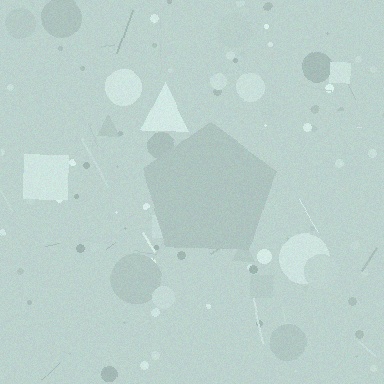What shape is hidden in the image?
A pentagon is hidden in the image.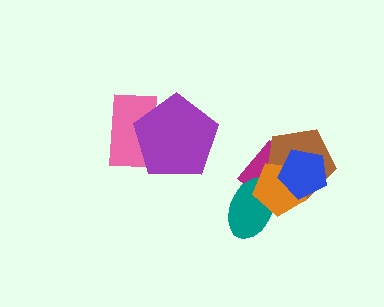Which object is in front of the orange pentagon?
The blue pentagon is in front of the orange pentagon.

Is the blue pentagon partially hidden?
No, no other shape covers it.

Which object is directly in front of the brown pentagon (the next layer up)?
The orange pentagon is directly in front of the brown pentagon.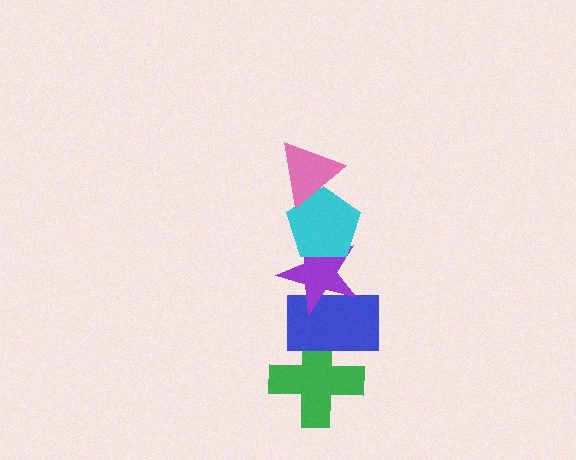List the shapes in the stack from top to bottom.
From top to bottom: the pink triangle, the cyan pentagon, the purple star, the blue rectangle, the green cross.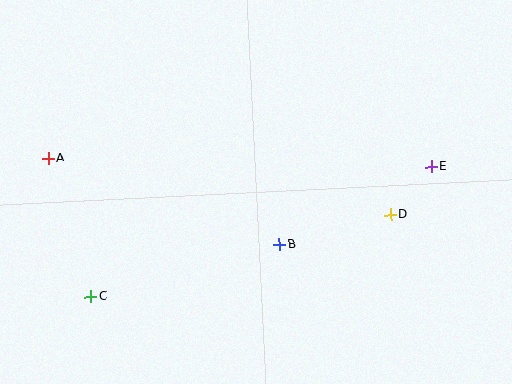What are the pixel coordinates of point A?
Point A is at (48, 159).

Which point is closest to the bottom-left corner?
Point C is closest to the bottom-left corner.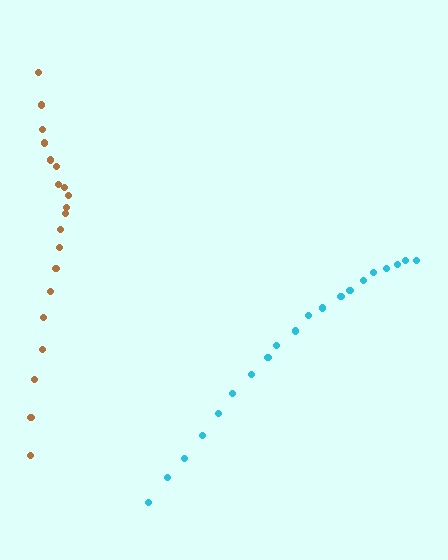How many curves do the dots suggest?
There are 2 distinct paths.